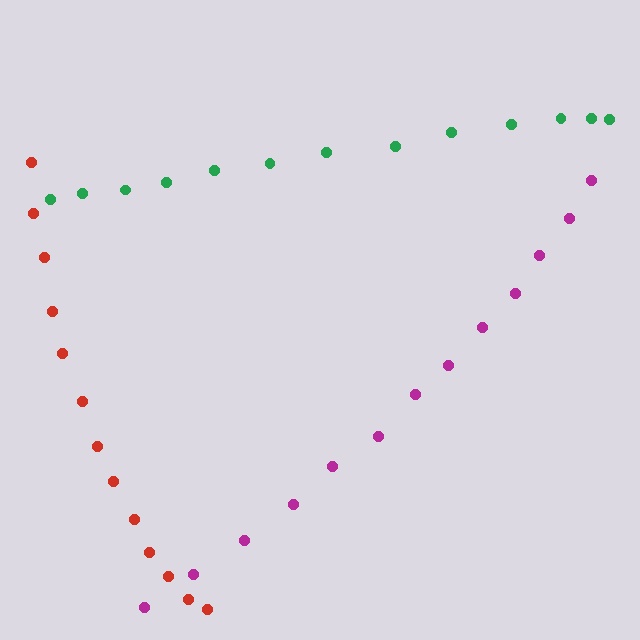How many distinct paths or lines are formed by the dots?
There are 3 distinct paths.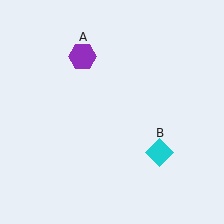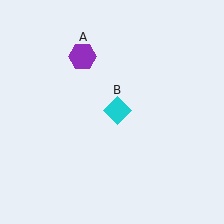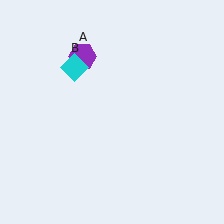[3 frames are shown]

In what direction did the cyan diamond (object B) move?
The cyan diamond (object B) moved up and to the left.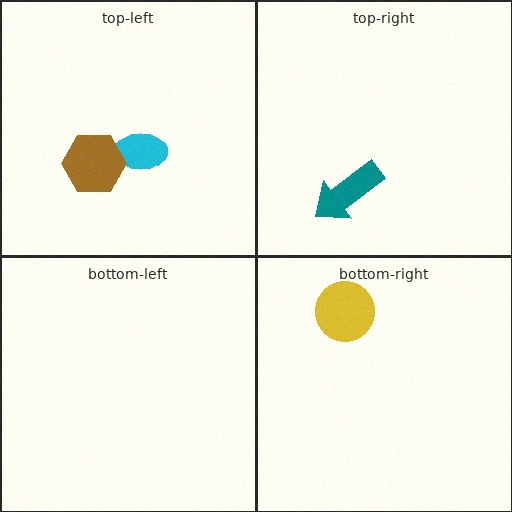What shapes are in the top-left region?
The cyan ellipse, the brown hexagon.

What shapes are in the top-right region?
The teal arrow.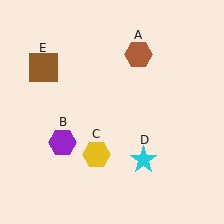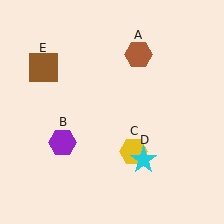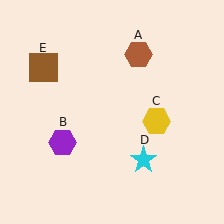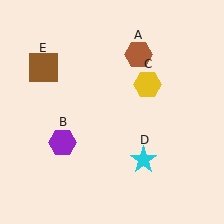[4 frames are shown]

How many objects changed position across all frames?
1 object changed position: yellow hexagon (object C).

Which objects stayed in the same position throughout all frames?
Brown hexagon (object A) and purple hexagon (object B) and cyan star (object D) and brown square (object E) remained stationary.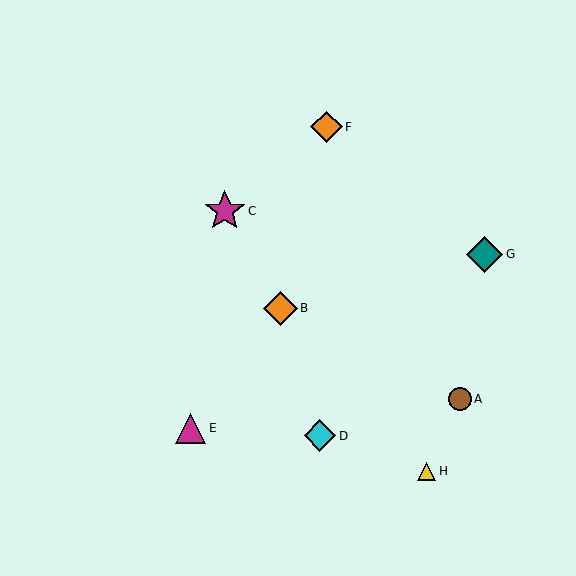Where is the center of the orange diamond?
The center of the orange diamond is at (327, 127).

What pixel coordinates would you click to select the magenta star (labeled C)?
Click at (225, 211) to select the magenta star C.